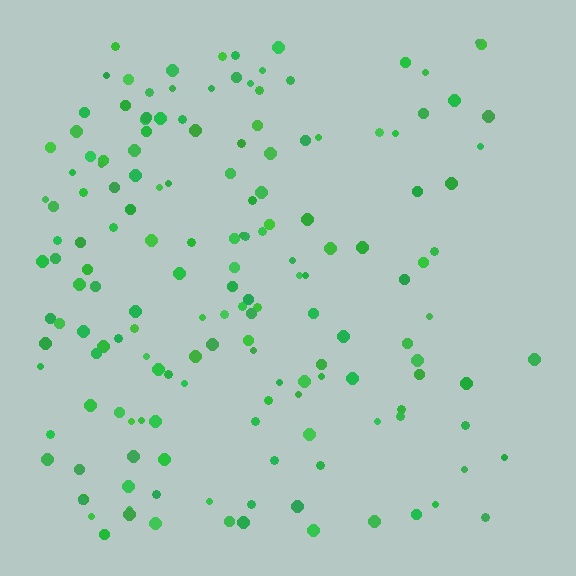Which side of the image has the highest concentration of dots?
The left.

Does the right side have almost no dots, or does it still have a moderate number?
Still a moderate number, just noticeably fewer than the left.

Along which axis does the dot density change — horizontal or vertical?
Horizontal.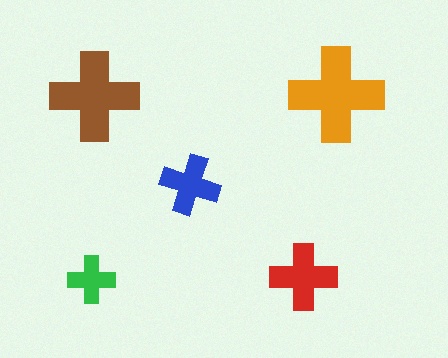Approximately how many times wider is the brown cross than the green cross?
About 2 times wider.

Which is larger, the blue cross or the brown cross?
The brown one.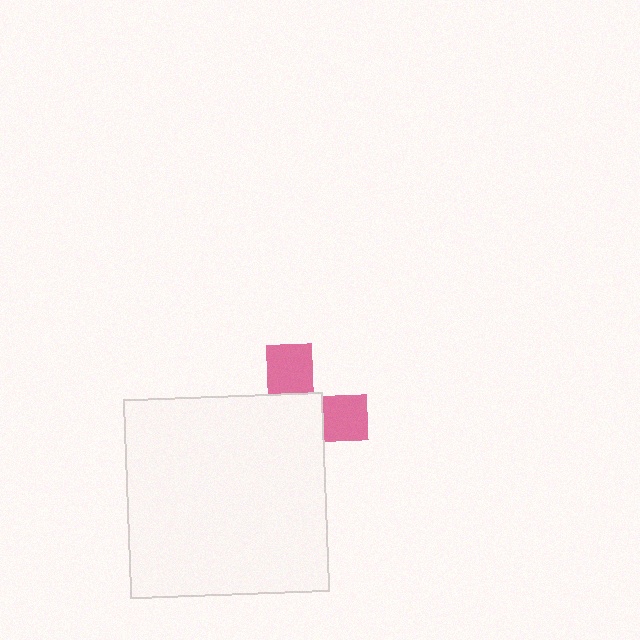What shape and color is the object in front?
The object in front is a white square.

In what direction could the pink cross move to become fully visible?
The pink cross could move toward the upper-right. That would shift it out from behind the white square entirely.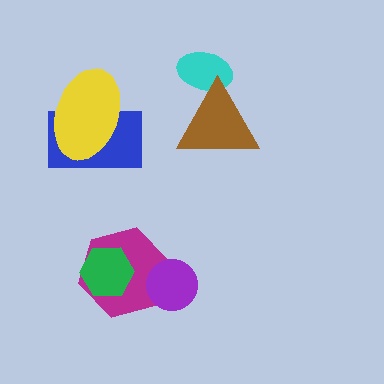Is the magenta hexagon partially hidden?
Yes, it is partially covered by another shape.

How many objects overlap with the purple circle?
1 object overlaps with the purple circle.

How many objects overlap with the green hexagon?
1 object overlaps with the green hexagon.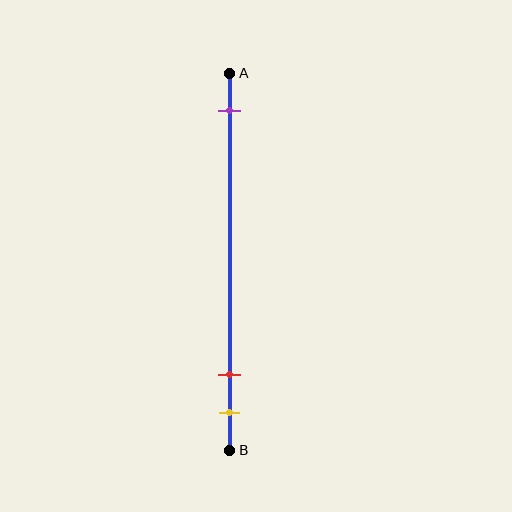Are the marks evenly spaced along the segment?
No, the marks are not evenly spaced.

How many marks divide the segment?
There are 3 marks dividing the segment.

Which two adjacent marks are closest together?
The red and yellow marks are the closest adjacent pair.